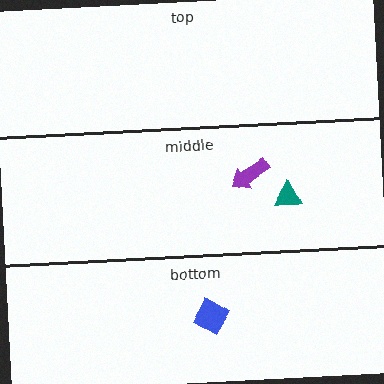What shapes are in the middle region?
The purple arrow, the teal triangle.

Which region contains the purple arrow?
The middle region.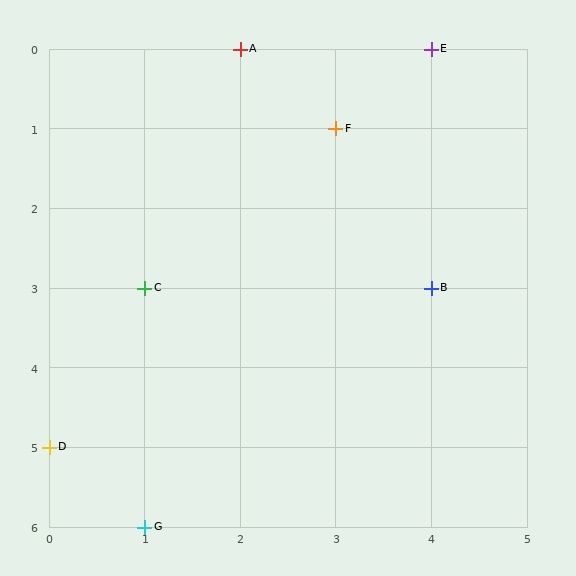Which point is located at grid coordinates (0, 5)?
Point D is at (0, 5).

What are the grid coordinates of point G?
Point G is at grid coordinates (1, 6).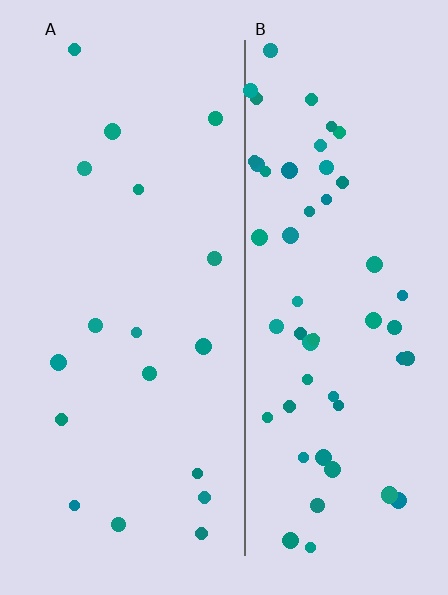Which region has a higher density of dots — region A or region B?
B (the right).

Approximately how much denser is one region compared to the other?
Approximately 3.1× — region B over region A.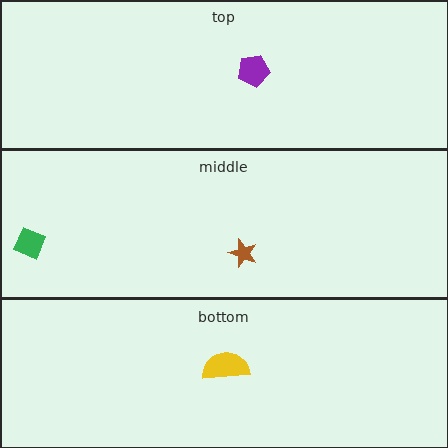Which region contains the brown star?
The middle region.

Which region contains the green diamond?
The middle region.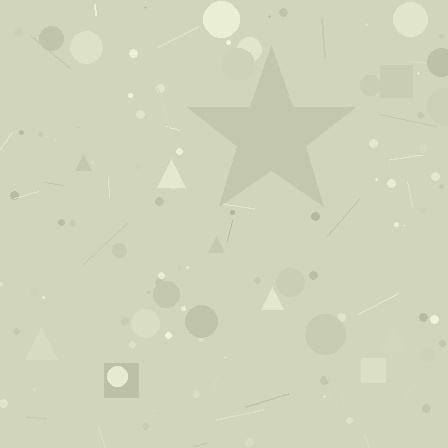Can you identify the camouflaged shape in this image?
The camouflaged shape is a star.